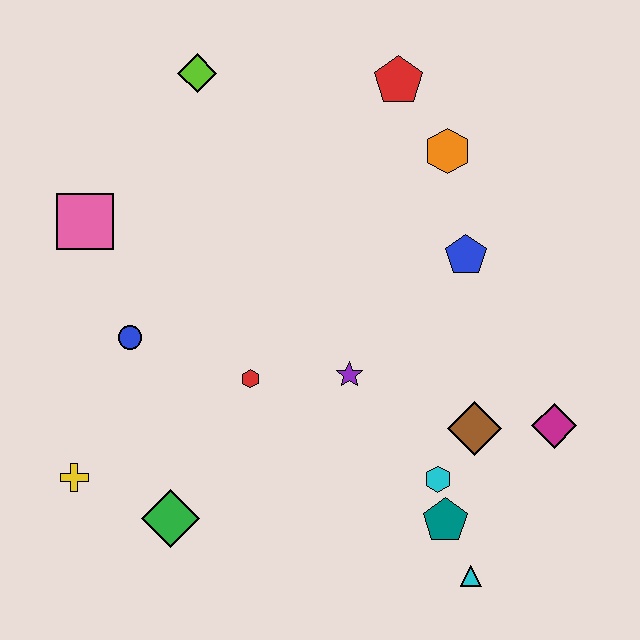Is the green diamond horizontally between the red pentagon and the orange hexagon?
No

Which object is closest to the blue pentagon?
The orange hexagon is closest to the blue pentagon.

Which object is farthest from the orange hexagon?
The yellow cross is farthest from the orange hexagon.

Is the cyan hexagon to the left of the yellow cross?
No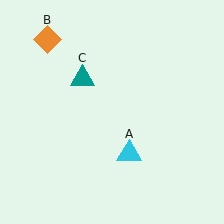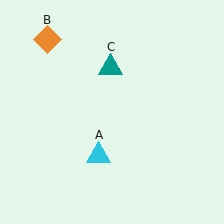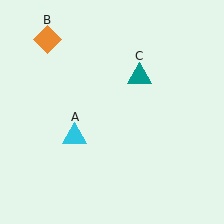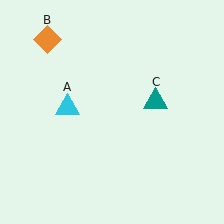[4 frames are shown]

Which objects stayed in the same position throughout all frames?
Orange diamond (object B) remained stationary.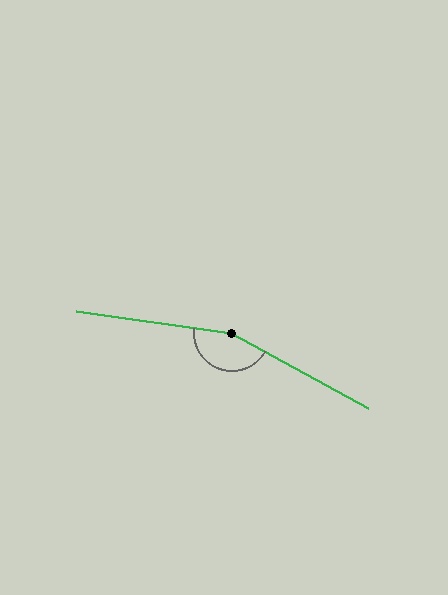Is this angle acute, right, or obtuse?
It is obtuse.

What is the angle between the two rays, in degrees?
Approximately 159 degrees.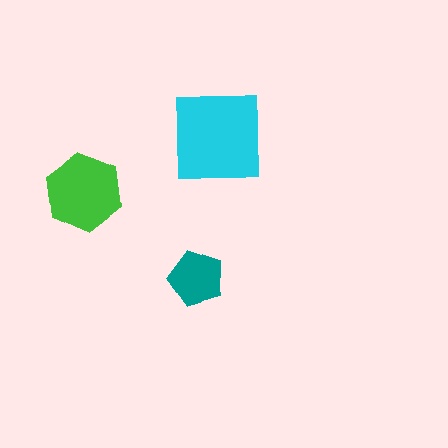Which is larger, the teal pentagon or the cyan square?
The cyan square.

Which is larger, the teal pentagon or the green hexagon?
The green hexagon.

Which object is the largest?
The cyan square.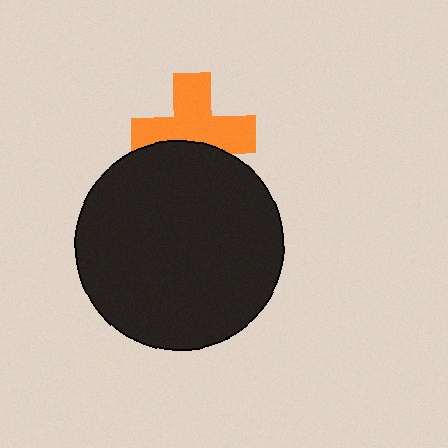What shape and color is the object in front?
The object in front is a black circle.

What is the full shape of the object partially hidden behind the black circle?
The partially hidden object is an orange cross.